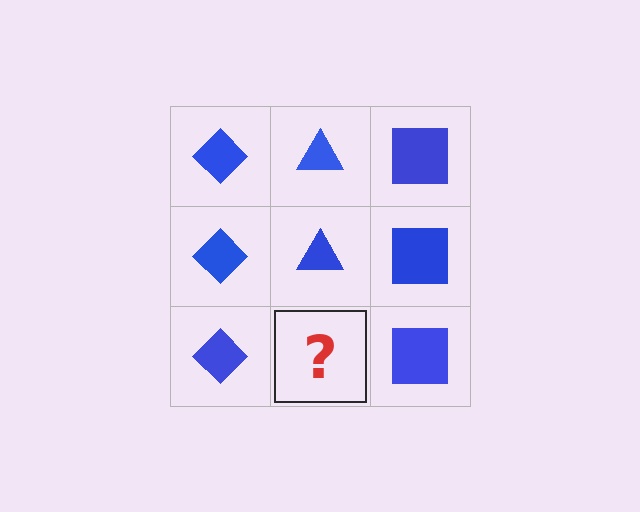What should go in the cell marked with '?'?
The missing cell should contain a blue triangle.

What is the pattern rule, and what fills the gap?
The rule is that each column has a consistent shape. The gap should be filled with a blue triangle.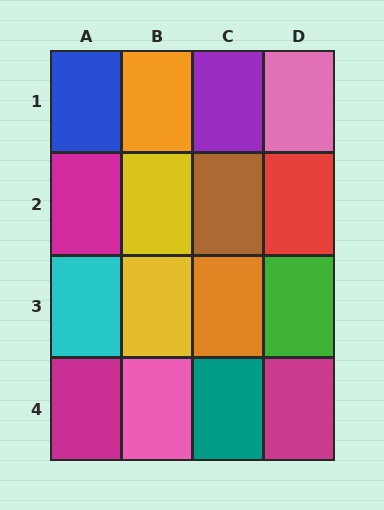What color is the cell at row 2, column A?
Magenta.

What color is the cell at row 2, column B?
Yellow.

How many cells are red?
1 cell is red.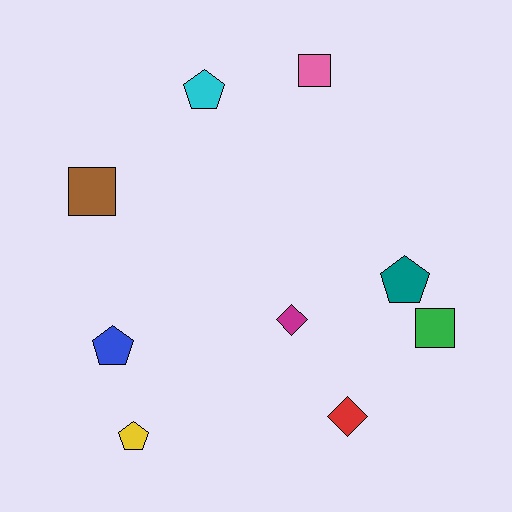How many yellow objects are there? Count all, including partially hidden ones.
There is 1 yellow object.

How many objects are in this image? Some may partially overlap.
There are 9 objects.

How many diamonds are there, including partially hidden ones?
There are 2 diamonds.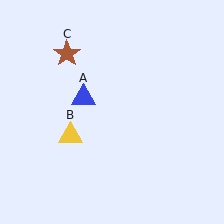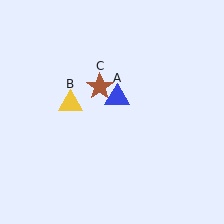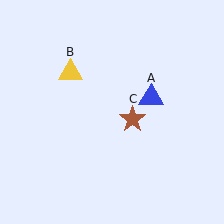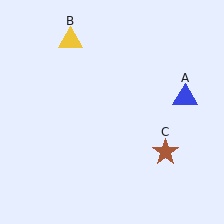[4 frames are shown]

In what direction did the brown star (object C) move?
The brown star (object C) moved down and to the right.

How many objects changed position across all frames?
3 objects changed position: blue triangle (object A), yellow triangle (object B), brown star (object C).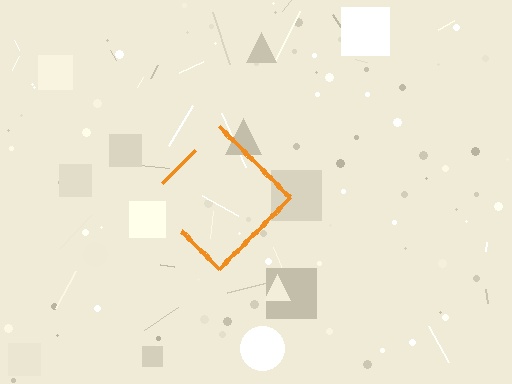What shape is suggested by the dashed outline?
The dashed outline suggests a diamond.